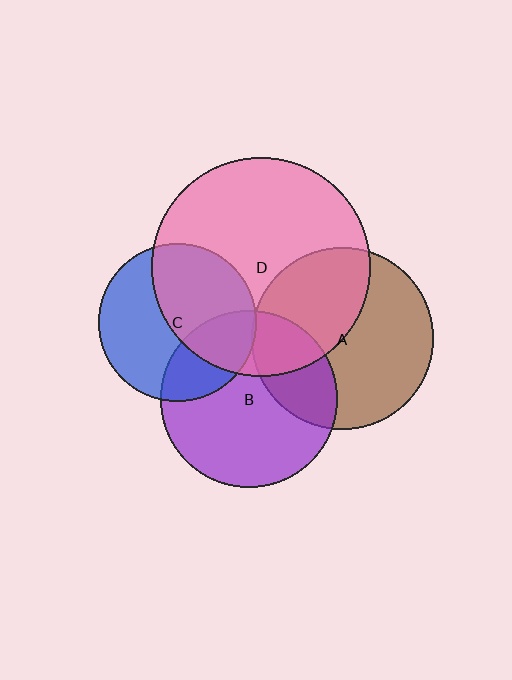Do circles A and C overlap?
Yes.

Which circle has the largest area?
Circle D (pink).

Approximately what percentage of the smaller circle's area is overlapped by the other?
Approximately 5%.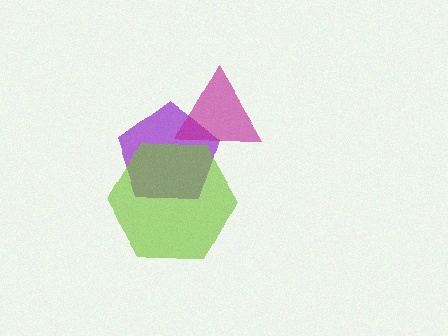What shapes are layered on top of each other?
The layered shapes are: a purple pentagon, a magenta triangle, a lime hexagon.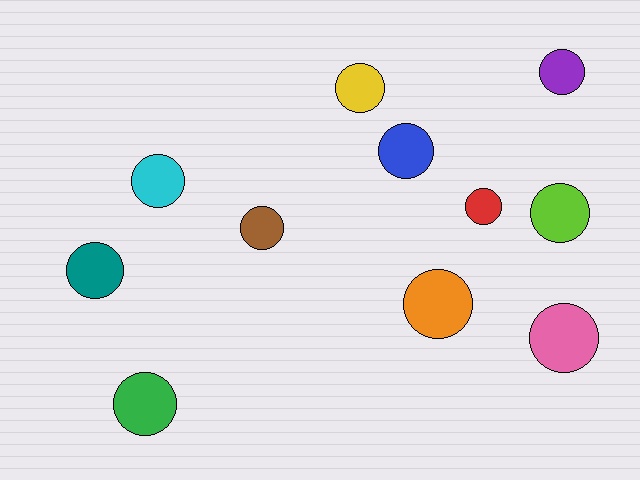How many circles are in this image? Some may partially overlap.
There are 11 circles.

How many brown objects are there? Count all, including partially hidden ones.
There is 1 brown object.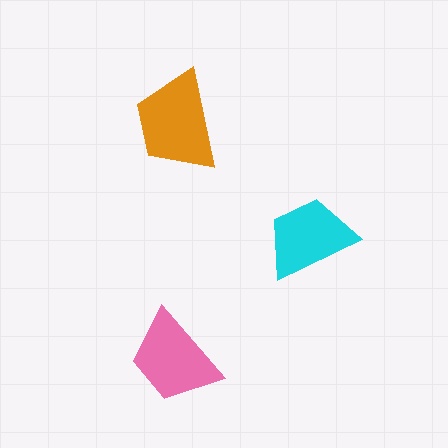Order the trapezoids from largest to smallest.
the orange one, the pink one, the cyan one.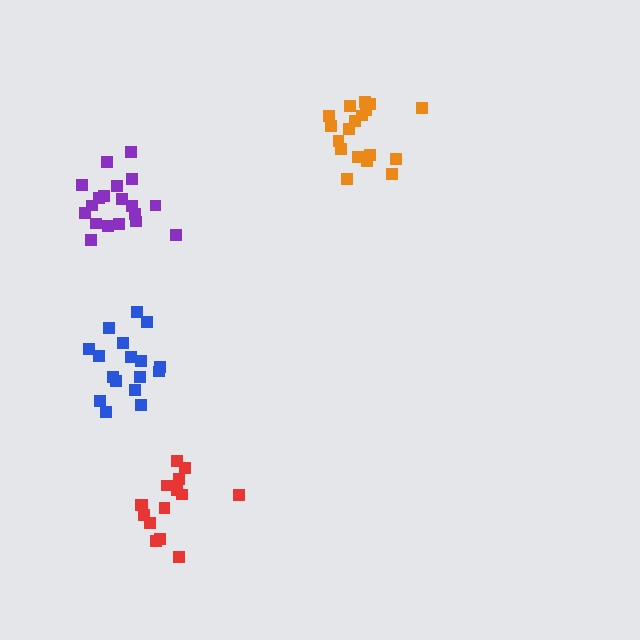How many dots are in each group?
Group 1: 18 dots, Group 2: 19 dots, Group 3: 17 dots, Group 4: 15 dots (69 total).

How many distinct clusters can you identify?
There are 4 distinct clusters.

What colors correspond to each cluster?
The clusters are colored: orange, purple, blue, red.